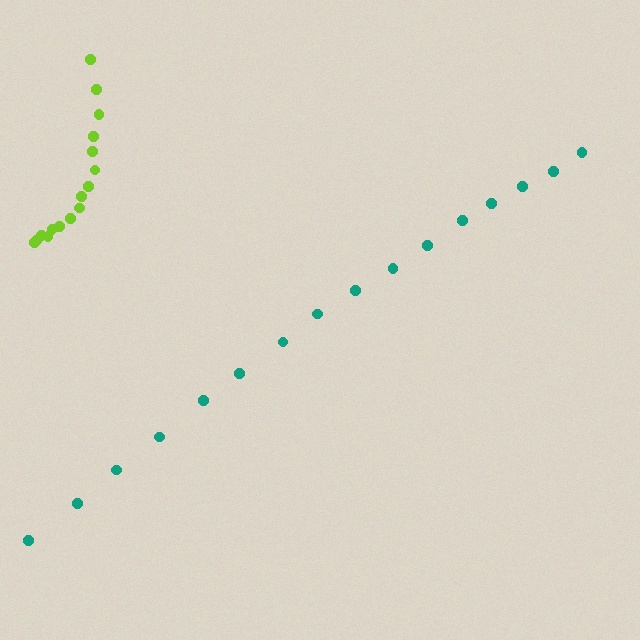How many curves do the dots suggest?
There are 2 distinct paths.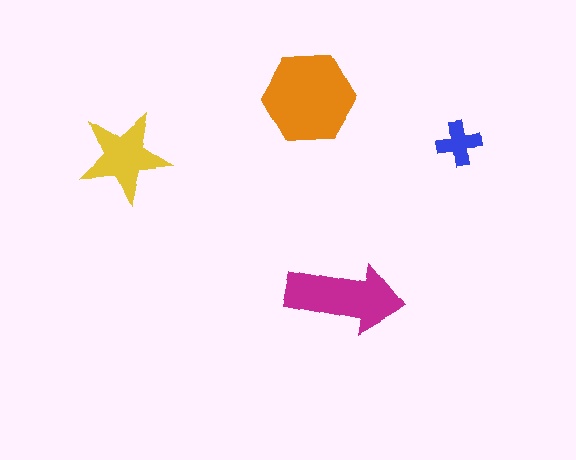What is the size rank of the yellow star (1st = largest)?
3rd.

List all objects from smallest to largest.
The blue cross, the yellow star, the magenta arrow, the orange hexagon.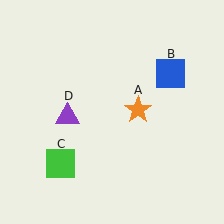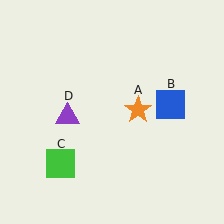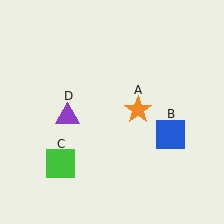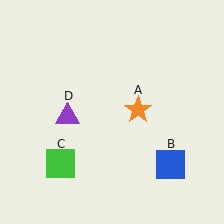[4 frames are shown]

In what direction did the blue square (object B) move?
The blue square (object B) moved down.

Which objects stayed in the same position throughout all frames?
Orange star (object A) and green square (object C) and purple triangle (object D) remained stationary.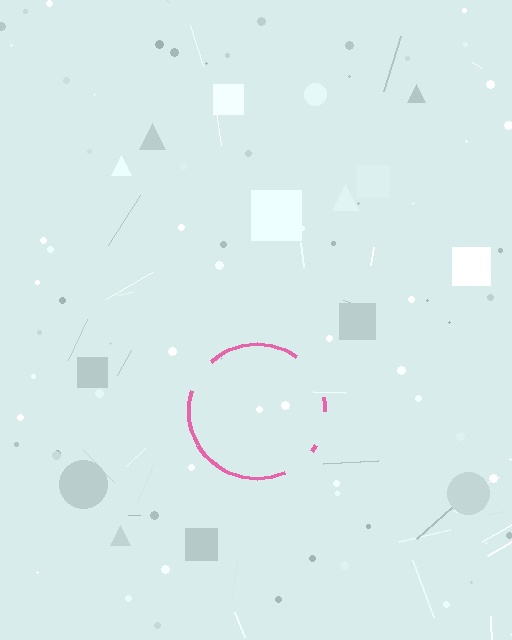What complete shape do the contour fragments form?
The contour fragments form a circle.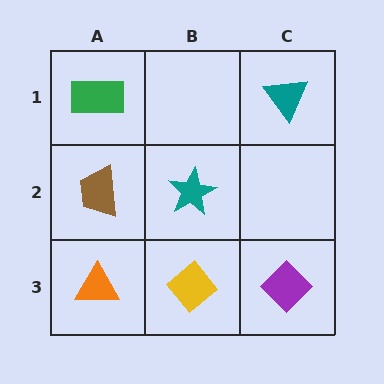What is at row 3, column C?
A purple diamond.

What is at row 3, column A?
An orange triangle.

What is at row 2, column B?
A teal star.